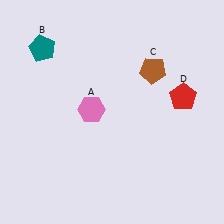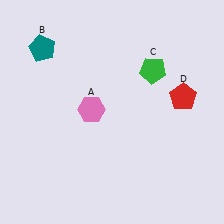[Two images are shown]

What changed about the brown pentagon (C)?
In Image 1, C is brown. In Image 2, it changed to green.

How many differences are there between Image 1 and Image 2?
There is 1 difference between the two images.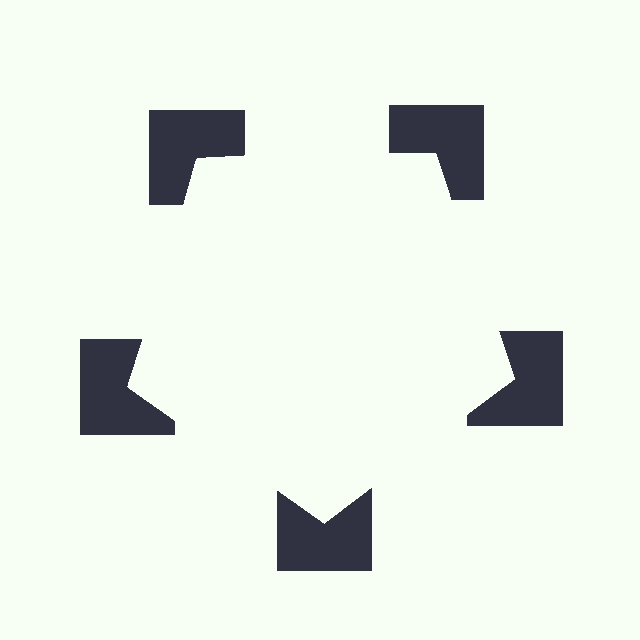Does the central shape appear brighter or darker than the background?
It typically appears slightly brighter than the background, even though no actual brightness change is drawn.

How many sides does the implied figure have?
5 sides.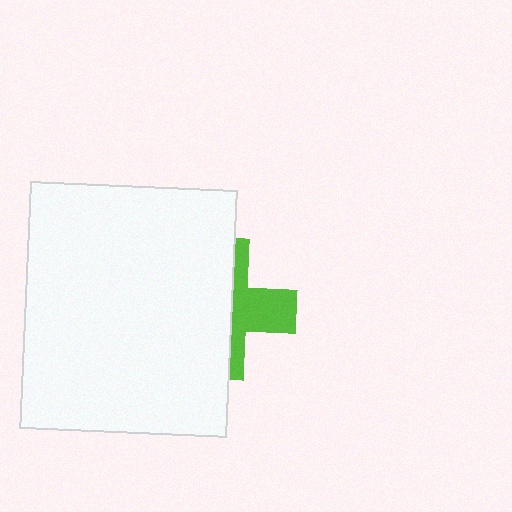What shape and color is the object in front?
The object in front is a white rectangle.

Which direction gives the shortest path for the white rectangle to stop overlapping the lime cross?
Moving left gives the shortest separation.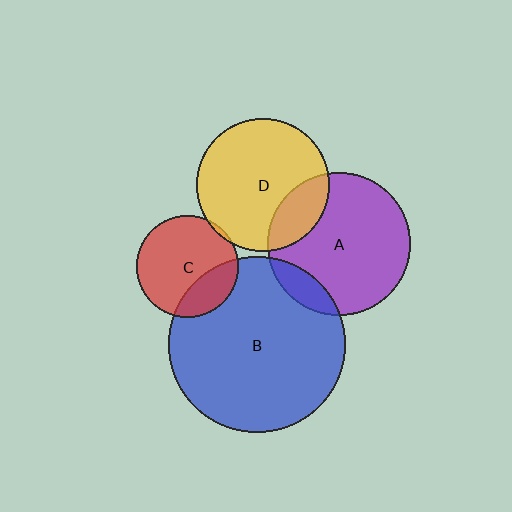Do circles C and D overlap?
Yes.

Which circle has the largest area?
Circle B (blue).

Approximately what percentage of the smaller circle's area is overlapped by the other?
Approximately 5%.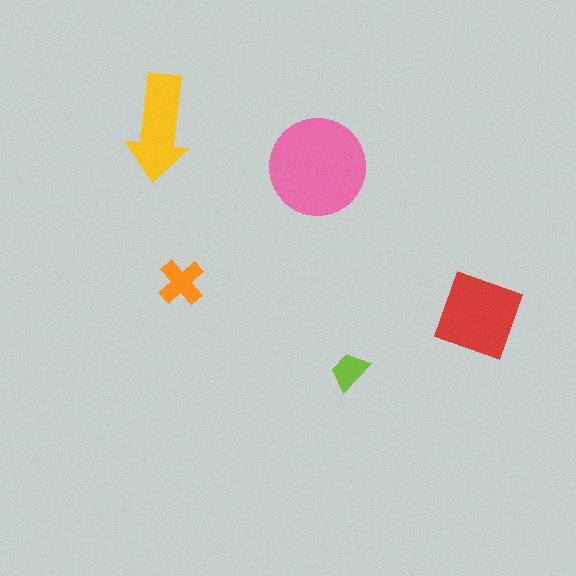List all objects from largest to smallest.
The pink circle, the red diamond, the yellow arrow, the orange cross, the lime trapezoid.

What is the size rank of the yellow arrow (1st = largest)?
3rd.